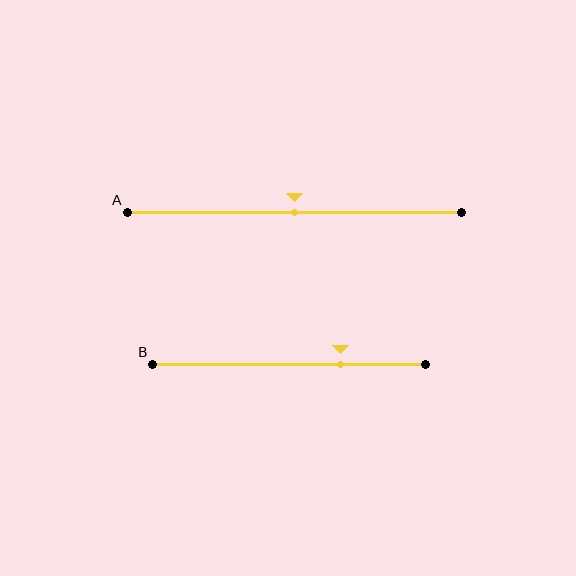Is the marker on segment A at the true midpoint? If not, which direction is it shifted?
Yes, the marker on segment A is at the true midpoint.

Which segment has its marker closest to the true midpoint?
Segment A has its marker closest to the true midpoint.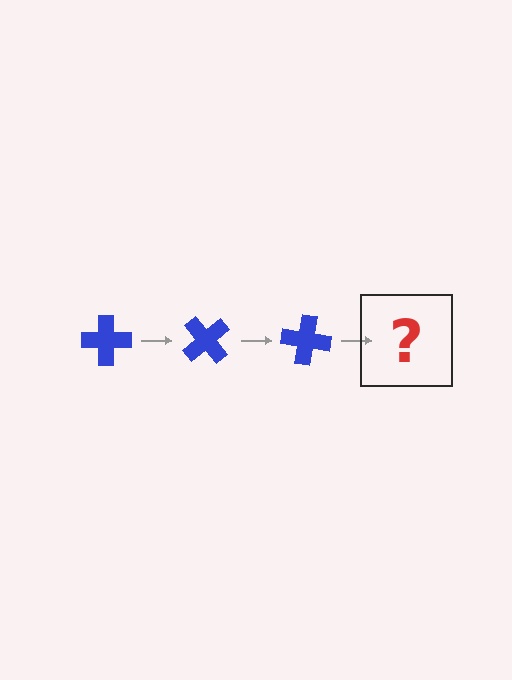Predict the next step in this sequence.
The next step is a blue cross rotated 150 degrees.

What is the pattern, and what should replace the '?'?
The pattern is that the cross rotates 50 degrees each step. The '?' should be a blue cross rotated 150 degrees.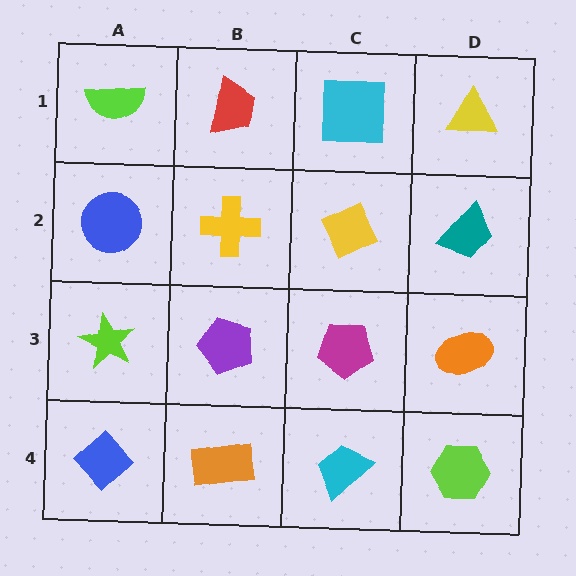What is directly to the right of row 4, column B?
A cyan trapezoid.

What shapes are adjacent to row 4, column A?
A lime star (row 3, column A), an orange rectangle (row 4, column B).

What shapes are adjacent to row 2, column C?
A cyan square (row 1, column C), a magenta pentagon (row 3, column C), a yellow cross (row 2, column B), a teal trapezoid (row 2, column D).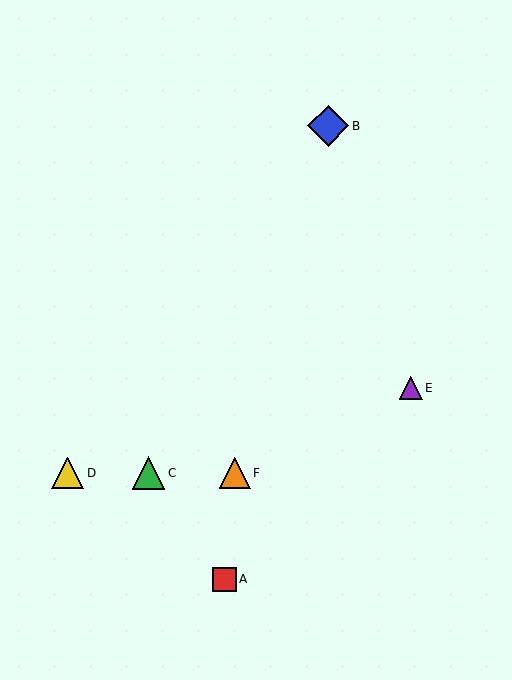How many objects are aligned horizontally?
3 objects (C, D, F) are aligned horizontally.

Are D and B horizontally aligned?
No, D is at y≈473 and B is at y≈126.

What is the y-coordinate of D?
Object D is at y≈473.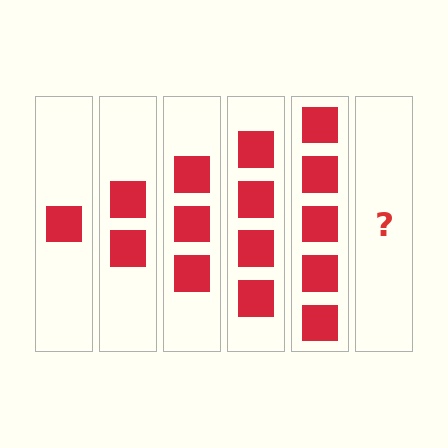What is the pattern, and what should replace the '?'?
The pattern is that each step adds one more square. The '?' should be 6 squares.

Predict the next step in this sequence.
The next step is 6 squares.